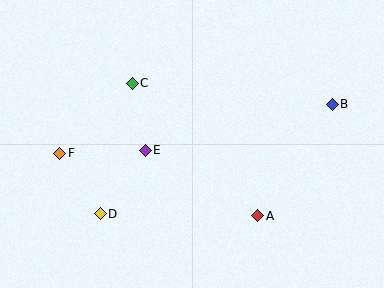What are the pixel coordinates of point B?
Point B is at (332, 104).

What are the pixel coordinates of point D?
Point D is at (100, 214).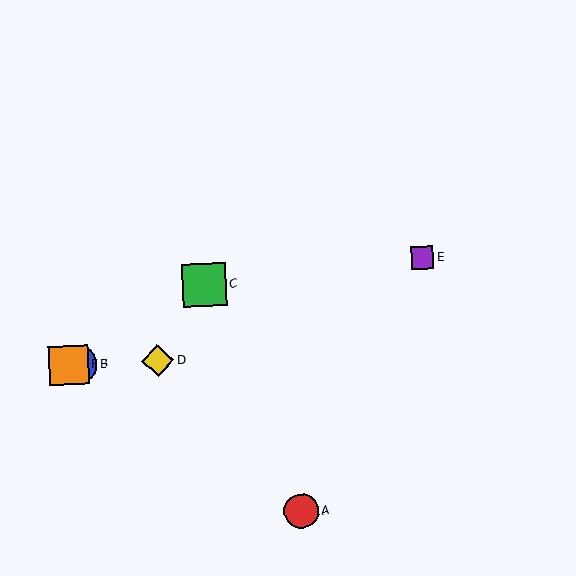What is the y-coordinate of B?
Object B is at y≈365.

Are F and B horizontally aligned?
Yes, both are at y≈365.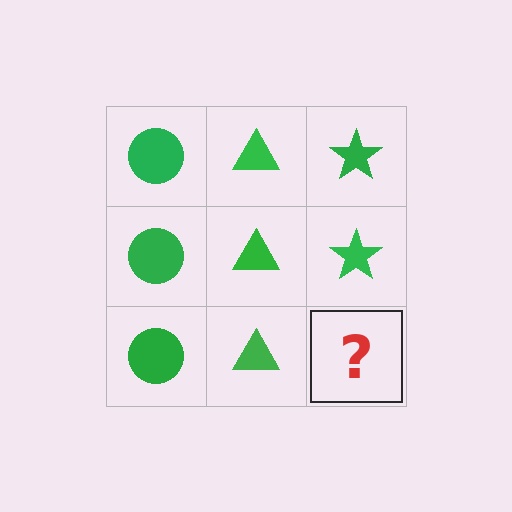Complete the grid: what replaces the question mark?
The question mark should be replaced with a green star.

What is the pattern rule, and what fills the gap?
The rule is that each column has a consistent shape. The gap should be filled with a green star.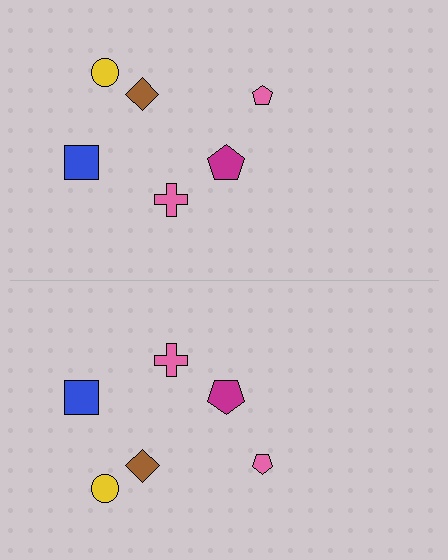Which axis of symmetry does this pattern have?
The pattern has a horizontal axis of symmetry running through the center of the image.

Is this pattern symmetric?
Yes, this pattern has bilateral (reflection) symmetry.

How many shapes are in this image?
There are 12 shapes in this image.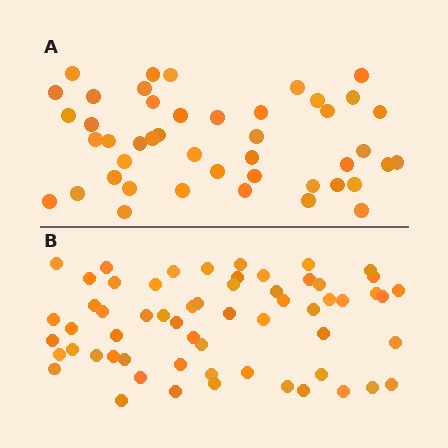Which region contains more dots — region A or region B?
Region B (the bottom region) has more dots.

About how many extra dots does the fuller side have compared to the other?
Region B has approximately 15 more dots than region A.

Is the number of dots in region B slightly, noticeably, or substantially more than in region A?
Region B has noticeably more, but not dramatically so. The ratio is roughly 1.3 to 1.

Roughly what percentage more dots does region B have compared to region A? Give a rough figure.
About 35% more.